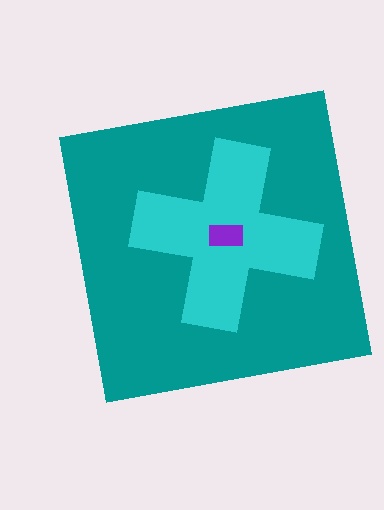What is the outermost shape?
The teal square.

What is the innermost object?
The purple rectangle.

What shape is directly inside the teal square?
The cyan cross.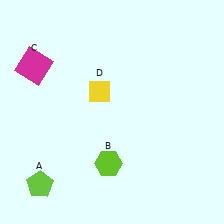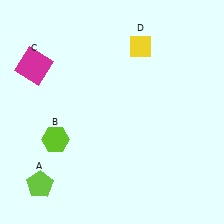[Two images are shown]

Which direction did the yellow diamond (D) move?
The yellow diamond (D) moved up.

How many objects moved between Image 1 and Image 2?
2 objects moved between the two images.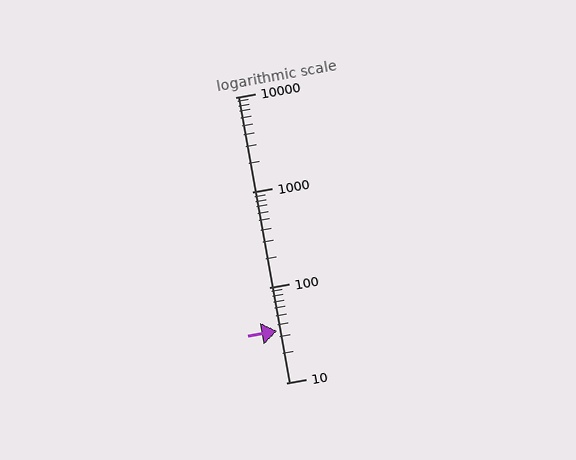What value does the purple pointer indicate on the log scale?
The pointer indicates approximately 35.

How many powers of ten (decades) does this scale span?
The scale spans 3 decades, from 10 to 10000.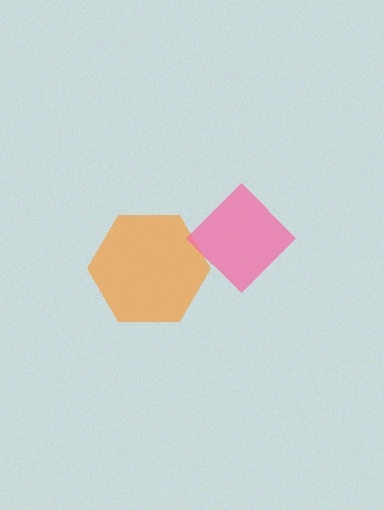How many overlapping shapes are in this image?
There are 2 overlapping shapes in the image.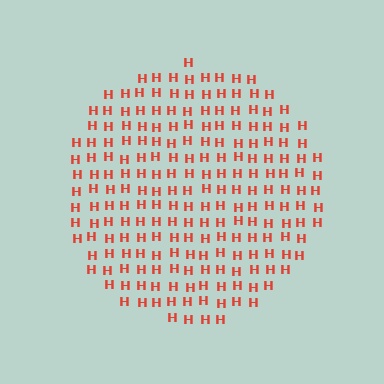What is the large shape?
The large shape is a circle.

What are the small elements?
The small elements are letter H's.